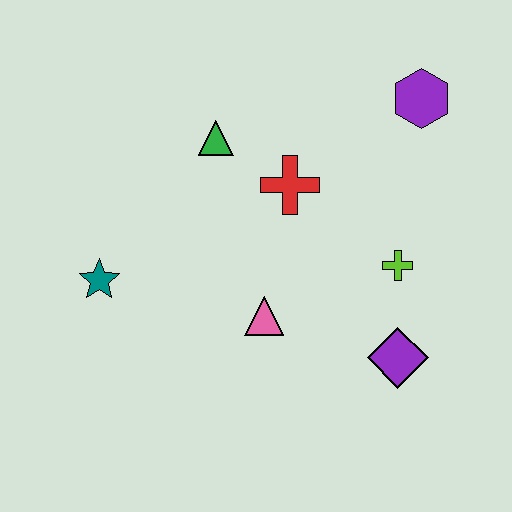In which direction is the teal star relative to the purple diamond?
The teal star is to the left of the purple diamond.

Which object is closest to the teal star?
The pink triangle is closest to the teal star.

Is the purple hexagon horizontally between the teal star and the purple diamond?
No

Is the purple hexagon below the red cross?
No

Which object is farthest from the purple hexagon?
The teal star is farthest from the purple hexagon.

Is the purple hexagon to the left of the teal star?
No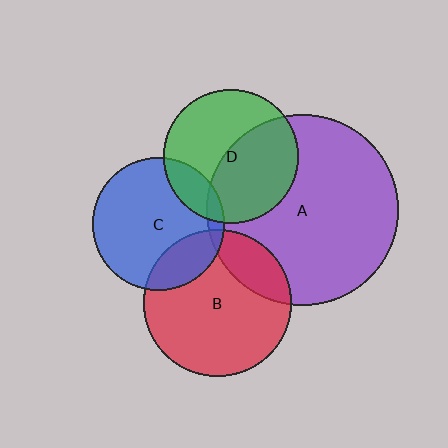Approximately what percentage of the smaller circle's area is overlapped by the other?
Approximately 20%.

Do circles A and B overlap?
Yes.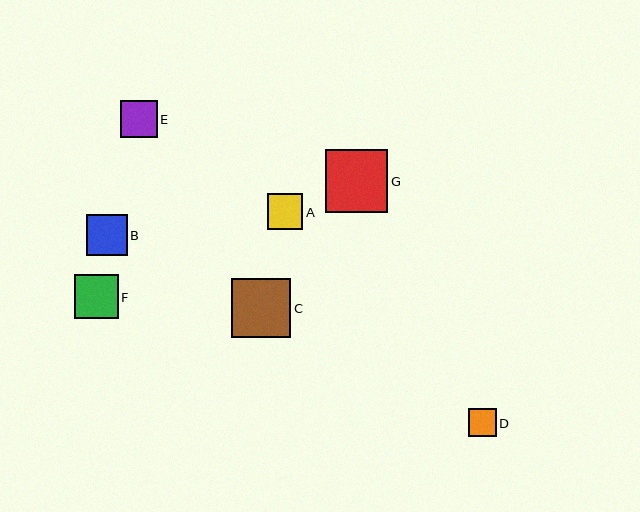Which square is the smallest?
Square D is the smallest with a size of approximately 28 pixels.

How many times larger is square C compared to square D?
Square C is approximately 2.1 times the size of square D.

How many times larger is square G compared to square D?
Square G is approximately 2.2 times the size of square D.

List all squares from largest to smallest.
From largest to smallest: G, C, F, B, E, A, D.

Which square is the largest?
Square G is the largest with a size of approximately 62 pixels.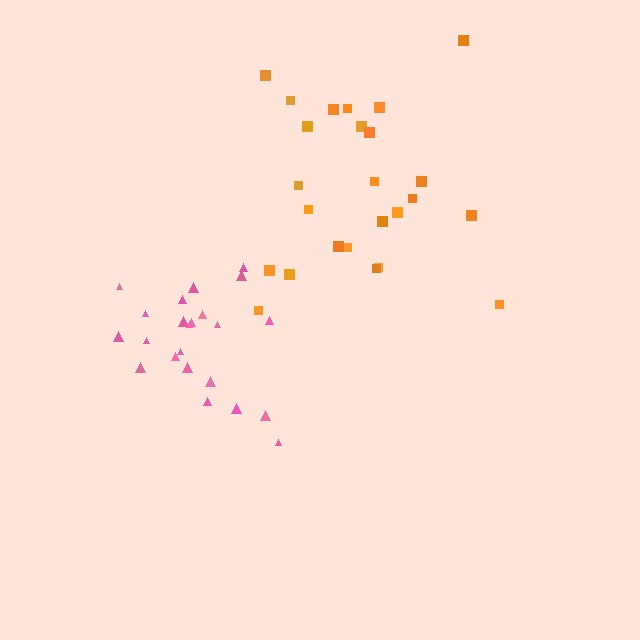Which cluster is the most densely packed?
Pink.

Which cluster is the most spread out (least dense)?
Orange.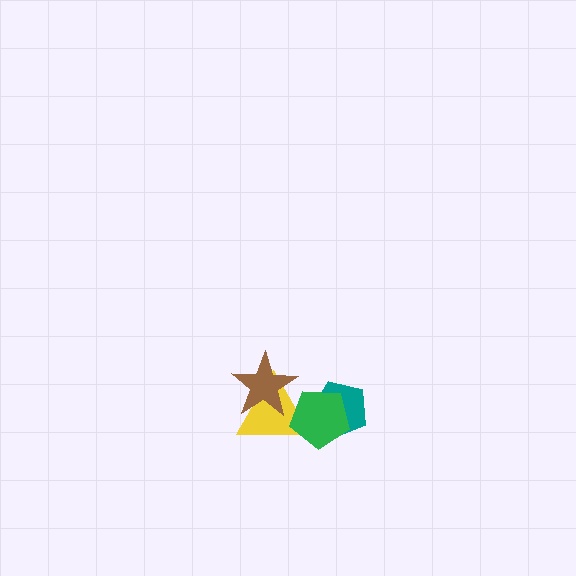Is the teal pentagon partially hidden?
Yes, it is partially covered by another shape.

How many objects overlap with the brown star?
1 object overlaps with the brown star.